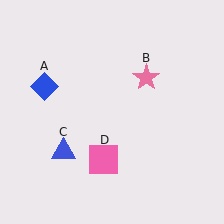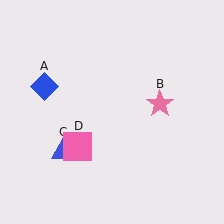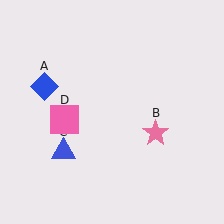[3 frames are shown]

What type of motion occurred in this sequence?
The pink star (object B), pink square (object D) rotated clockwise around the center of the scene.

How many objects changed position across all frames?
2 objects changed position: pink star (object B), pink square (object D).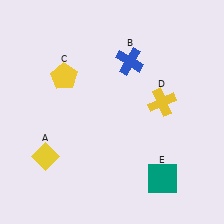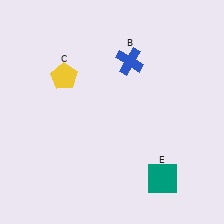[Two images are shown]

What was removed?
The yellow diamond (A), the yellow cross (D) were removed in Image 2.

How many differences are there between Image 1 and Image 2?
There are 2 differences between the two images.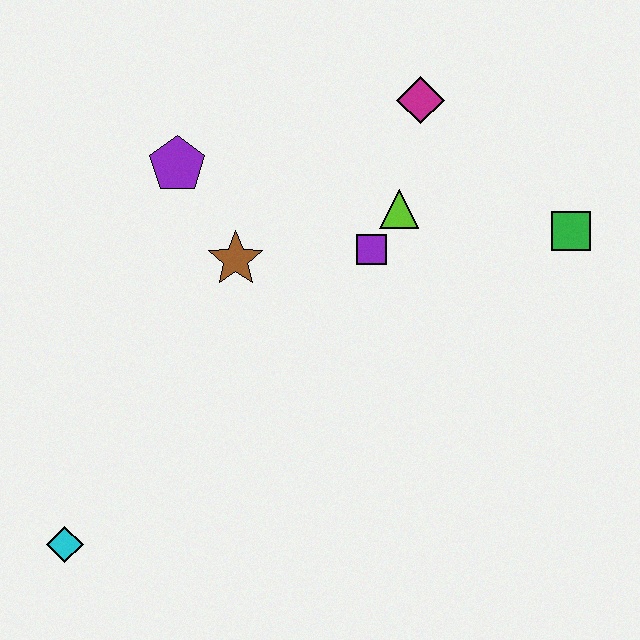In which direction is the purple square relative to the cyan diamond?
The purple square is to the right of the cyan diamond.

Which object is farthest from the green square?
The cyan diamond is farthest from the green square.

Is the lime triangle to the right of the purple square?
Yes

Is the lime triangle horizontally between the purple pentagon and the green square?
Yes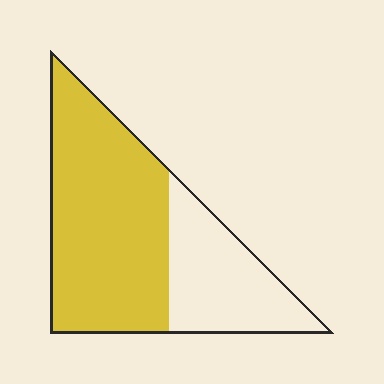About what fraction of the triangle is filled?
About two thirds (2/3).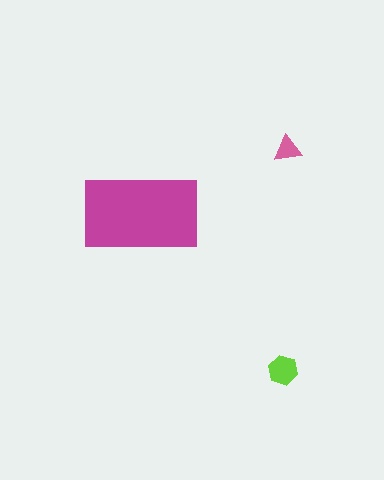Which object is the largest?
The magenta rectangle.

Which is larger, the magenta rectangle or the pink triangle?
The magenta rectangle.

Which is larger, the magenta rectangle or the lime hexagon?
The magenta rectangle.